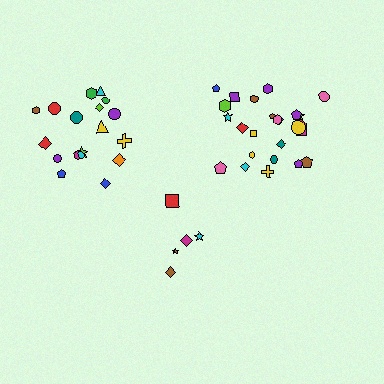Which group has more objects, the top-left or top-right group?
The top-right group.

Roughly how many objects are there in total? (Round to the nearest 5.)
Roughly 50 objects in total.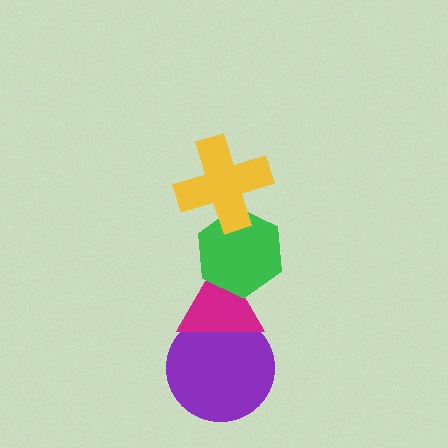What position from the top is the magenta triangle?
The magenta triangle is 3rd from the top.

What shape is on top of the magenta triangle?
The green hexagon is on top of the magenta triangle.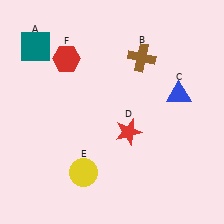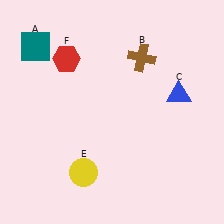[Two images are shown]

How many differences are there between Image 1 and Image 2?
There is 1 difference between the two images.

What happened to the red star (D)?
The red star (D) was removed in Image 2. It was in the bottom-right area of Image 1.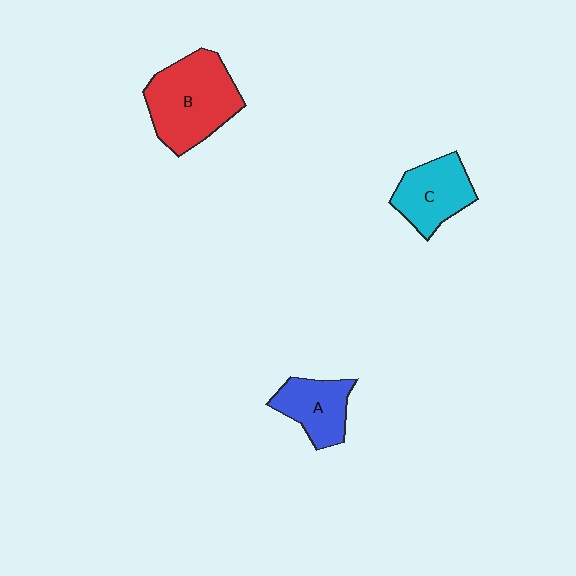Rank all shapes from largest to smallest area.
From largest to smallest: B (red), C (cyan), A (blue).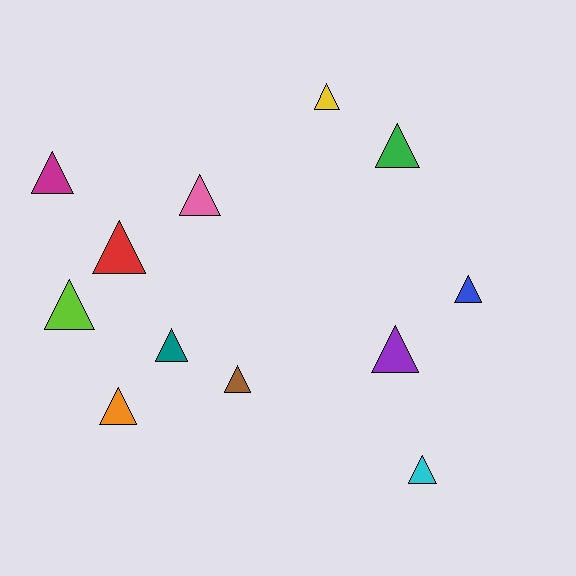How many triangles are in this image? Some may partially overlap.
There are 12 triangles.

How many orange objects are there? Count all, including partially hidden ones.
There is 1 orange object.